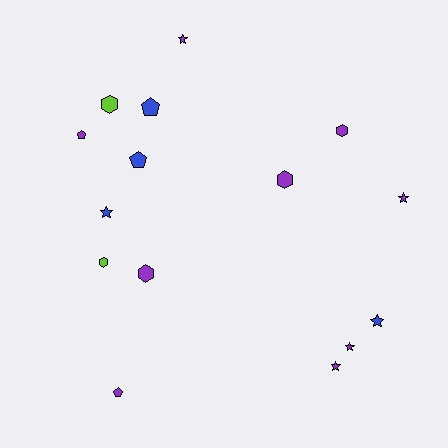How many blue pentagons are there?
There are 2 blue pentagons.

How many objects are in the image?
There are 15 objects.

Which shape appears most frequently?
Star, with 6 objects.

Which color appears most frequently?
Purple, with 9 objects.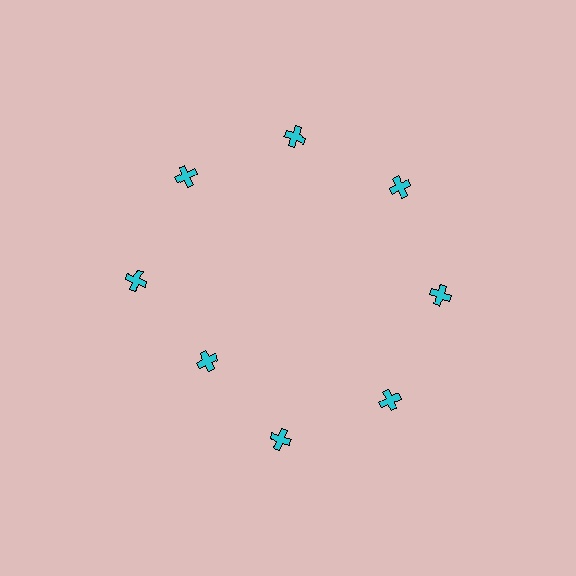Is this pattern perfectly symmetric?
No. The 8 cyan crosses are arranged in a ring, but one element near the 8 o'clock position is pulled inward toward the center, breaking the 8-fold rotational symmetry.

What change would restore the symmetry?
The symmetry would be restored by moving it outward, back onto the ring so that all 8 crosses sit at equal angles and equal distance from the center.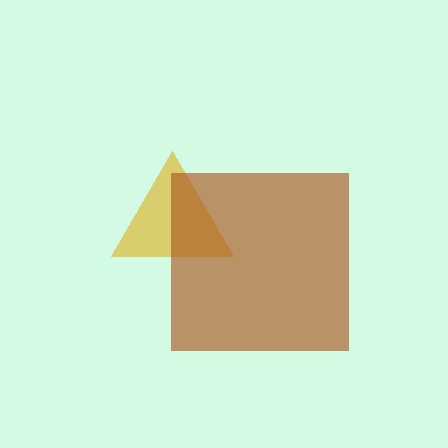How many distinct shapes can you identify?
There are 2 distinct shapes: a yellow triangle, a brown square.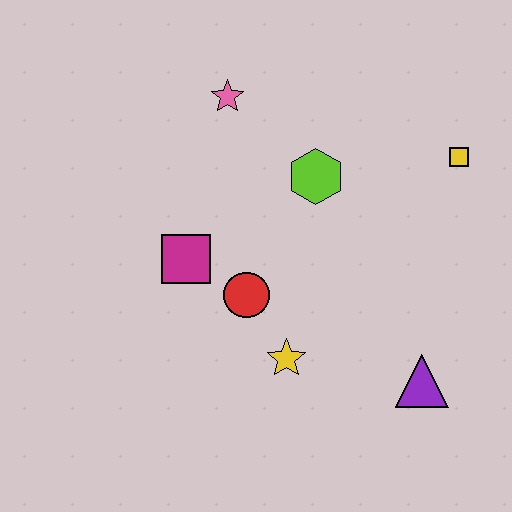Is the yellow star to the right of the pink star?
Yes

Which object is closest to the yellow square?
The lime hexagon is closest to the yellow square.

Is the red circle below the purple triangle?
No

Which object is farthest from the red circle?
The yellow square is farthest from the red circle.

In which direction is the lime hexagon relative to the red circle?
The lime hexagon is above the red circle.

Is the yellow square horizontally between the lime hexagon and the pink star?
No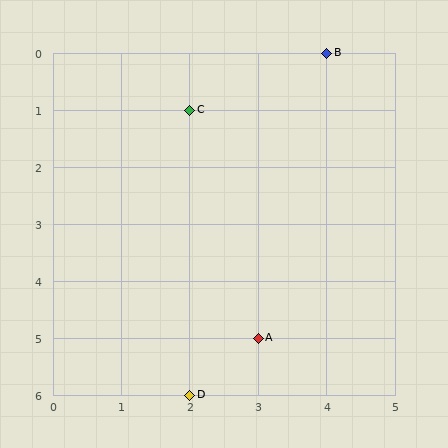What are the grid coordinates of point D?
Point D is at grid coordinates (2, 6).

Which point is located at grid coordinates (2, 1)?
Point C is at (2, 1).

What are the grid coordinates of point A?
Point A is at grid coordinates (3, 5).